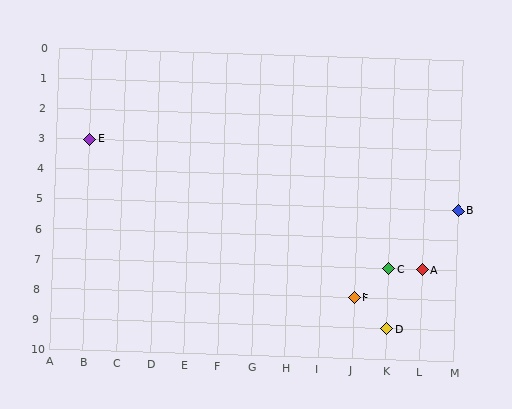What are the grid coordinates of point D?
Point D is at grid coordinates (K, 9).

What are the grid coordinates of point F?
Point F is at grid coordinates (J, 8).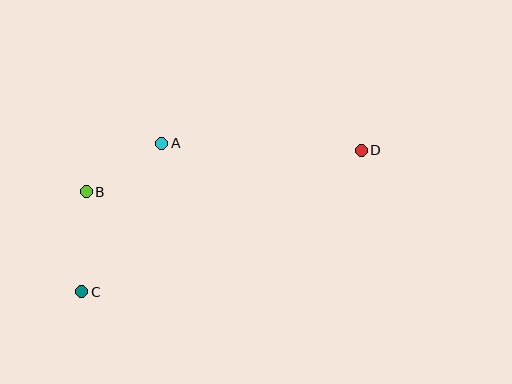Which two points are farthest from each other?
Points C and D are farthest from each other.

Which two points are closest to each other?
Points A and B are closest to each other.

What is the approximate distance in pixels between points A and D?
The distance between A and D is approximately 200 pixels.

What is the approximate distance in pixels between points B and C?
The distance between B and C is approximately 100 pixels.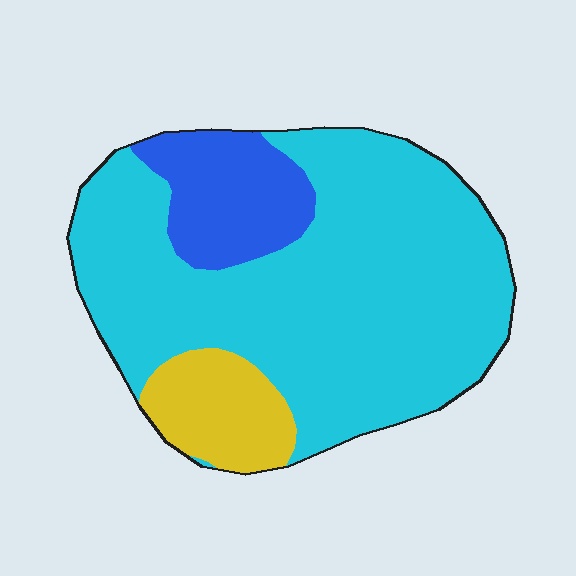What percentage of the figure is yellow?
Yellow takes up about one eighth (1/8) of the figure.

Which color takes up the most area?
Cyan, at roughly 75%.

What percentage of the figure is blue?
Blue takes up about one sixth (1/6) of the figure.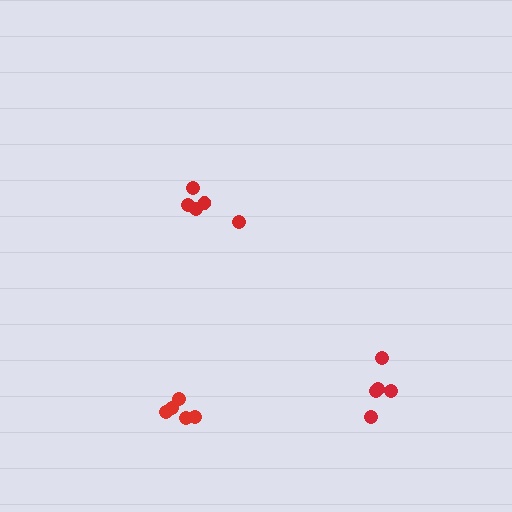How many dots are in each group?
Group 1: 5 dots, Group 2: 5 dots, Group 3: 5 dots (15 total).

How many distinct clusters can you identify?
There are 3 distinct clusters.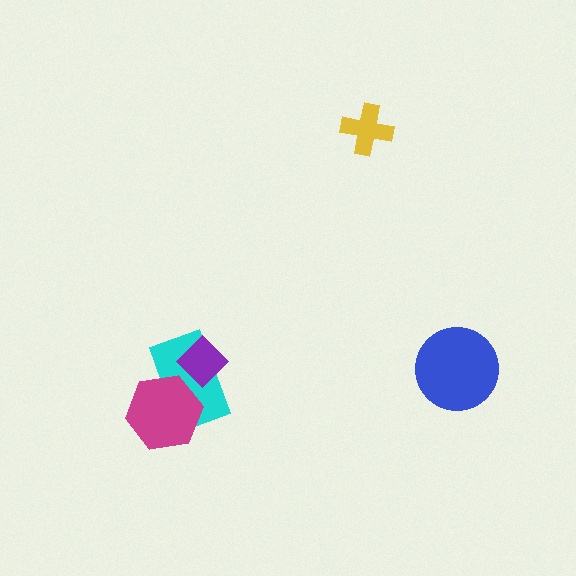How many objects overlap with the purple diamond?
1 object overlaps with the purple diamond.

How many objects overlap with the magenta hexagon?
1 object overlaps with the magenta hexagon.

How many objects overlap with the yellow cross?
0 objects overlap with the yellow cross.